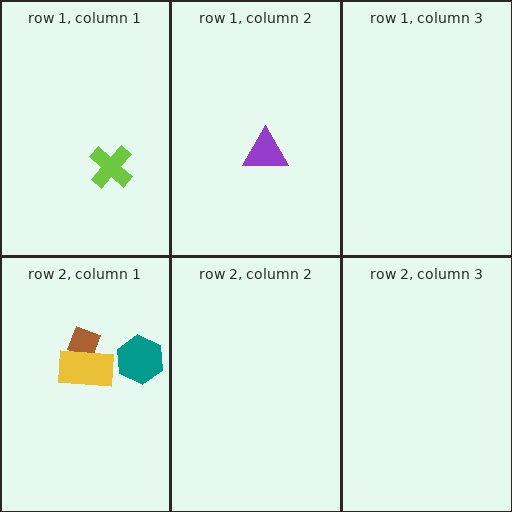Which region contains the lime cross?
The row 1, column 1 region.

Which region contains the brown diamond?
The row 2, column 1 region.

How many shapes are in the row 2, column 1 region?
3.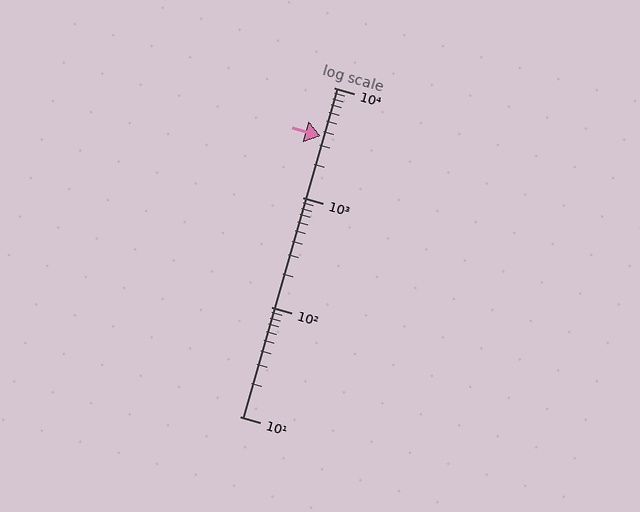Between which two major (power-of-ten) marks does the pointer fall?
The pointer is between 1000 and 10000.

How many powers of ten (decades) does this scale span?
The scale spans 3 decades, from 10 to 10000.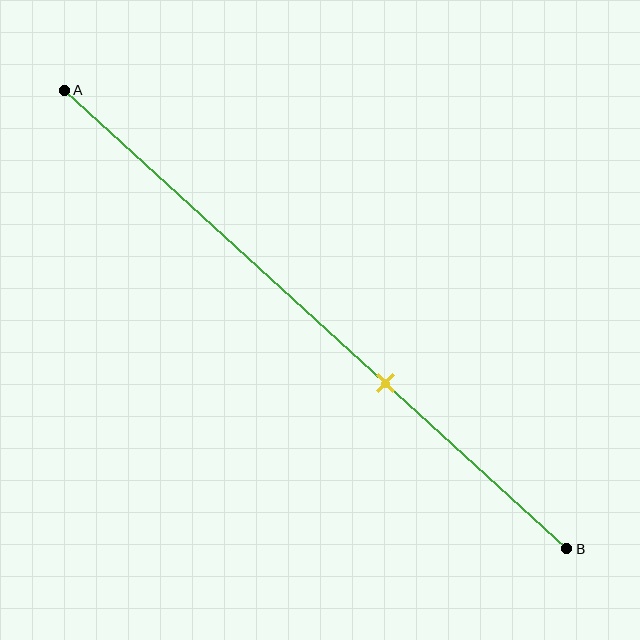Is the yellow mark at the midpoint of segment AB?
No, the mark is at about 65% from A, not at the 50% midpoint.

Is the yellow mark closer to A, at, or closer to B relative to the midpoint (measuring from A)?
The yellow mark is closer to point B than the midpoint of segment AB.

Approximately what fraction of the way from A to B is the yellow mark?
The yellow mark is approximately 65% of the way from A to B.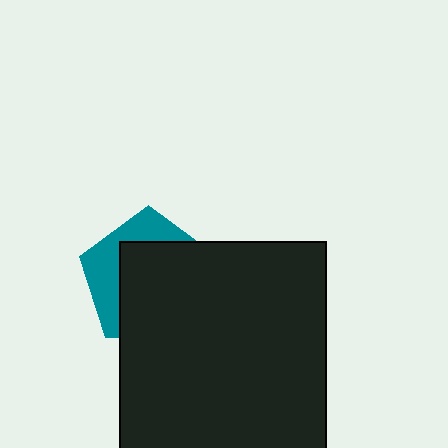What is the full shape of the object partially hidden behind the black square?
The partially hidden object is a teal pentagon.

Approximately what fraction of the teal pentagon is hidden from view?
Roughly 65% of the teal pentagon is hidden behind the black square.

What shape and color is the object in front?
The object in front is a black square.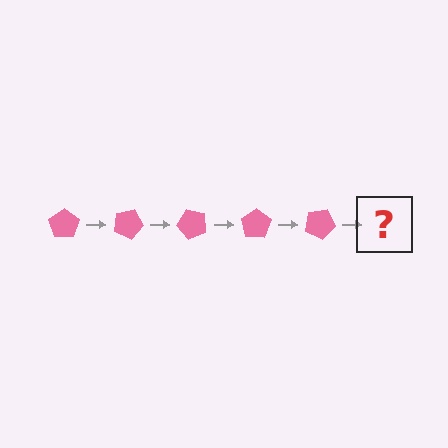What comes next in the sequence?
The next element should be a pink pentagon rotated 125 degrees.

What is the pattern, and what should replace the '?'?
The pattern is that the pentagon rotates 25 degrees each step. The '?' should be a pink pentagon rotated 125 degrees.